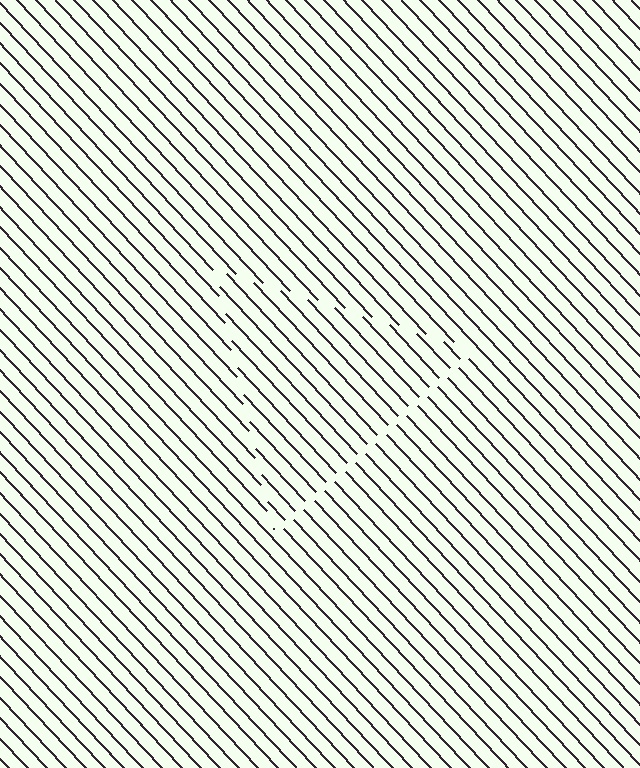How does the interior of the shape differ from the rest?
The interior of the shape contains the same grating, shifted by half a period — the contour is defined by the phase discontinuity where line-ends from the inner and outer gratings abut.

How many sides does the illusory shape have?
3 sides — the line-ends trace a triangle.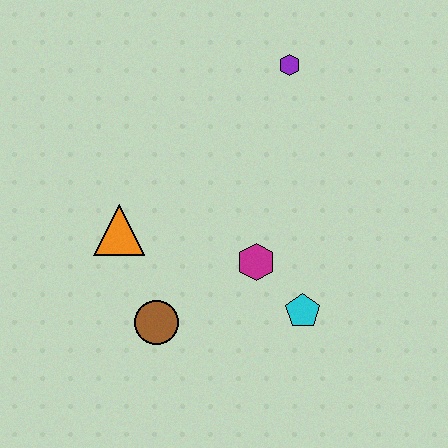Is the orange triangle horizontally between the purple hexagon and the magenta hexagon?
No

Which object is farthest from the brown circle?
The purple hexagon is farthest from the brown circle.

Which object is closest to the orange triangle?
The brown circle is closest to the orange triangle.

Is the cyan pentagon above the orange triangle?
No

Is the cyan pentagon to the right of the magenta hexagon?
Yes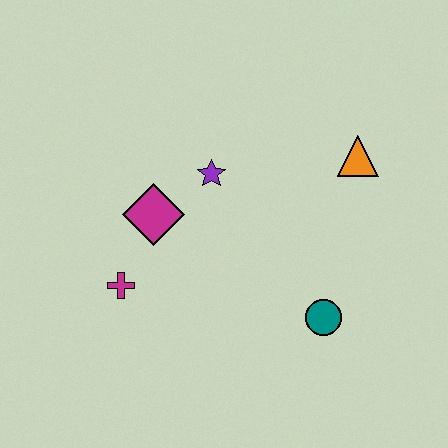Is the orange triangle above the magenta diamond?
Yes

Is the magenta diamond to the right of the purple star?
No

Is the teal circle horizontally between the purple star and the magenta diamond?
No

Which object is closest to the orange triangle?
The purple star is closest to the orange triangle.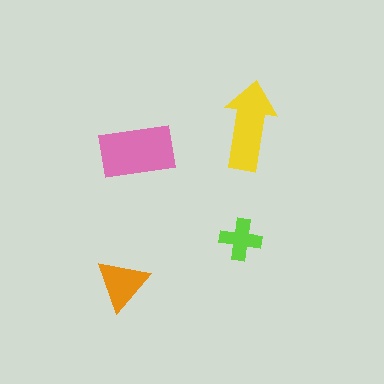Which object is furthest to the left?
The orange triangle is leftmost.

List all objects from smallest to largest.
The lime cross, the orange triangle, the yellow arrow, the pink rectangle.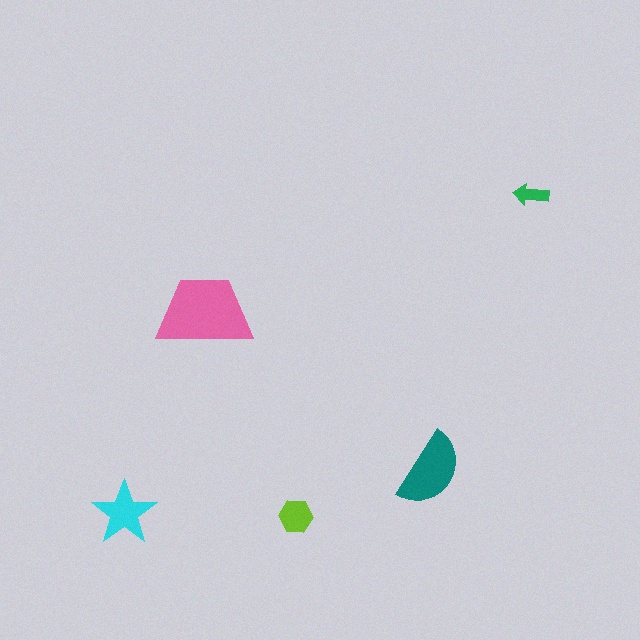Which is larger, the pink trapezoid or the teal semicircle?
The pink trapezoid.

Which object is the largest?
The pink trapezoid.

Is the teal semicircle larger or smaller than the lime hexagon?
Larger.